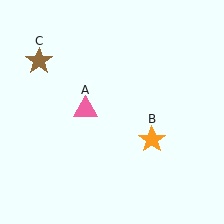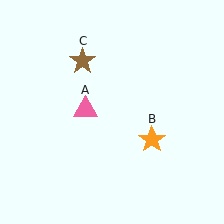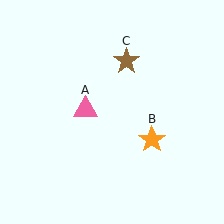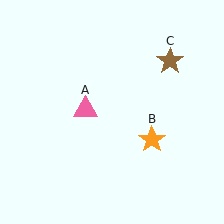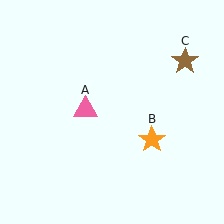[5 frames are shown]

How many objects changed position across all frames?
1 object changed position: brown star (object C).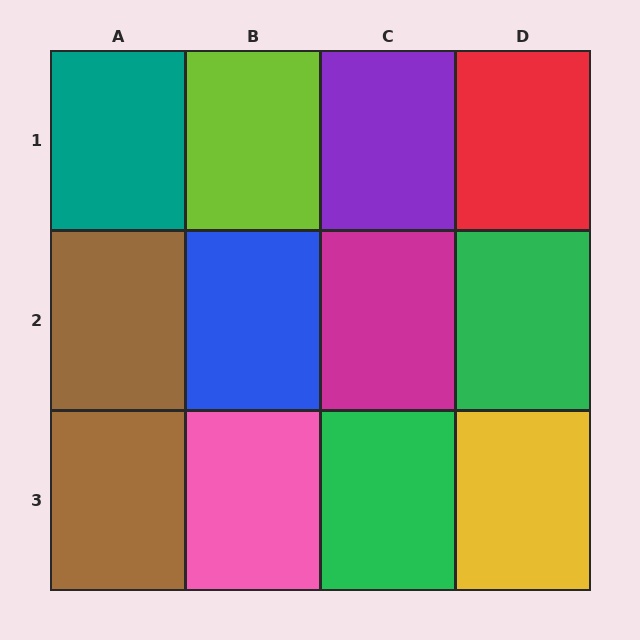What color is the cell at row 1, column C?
Purple.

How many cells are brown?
2 cells are brown.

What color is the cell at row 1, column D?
Red.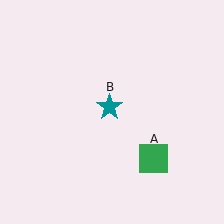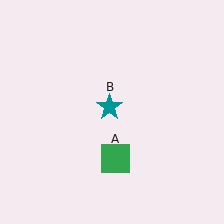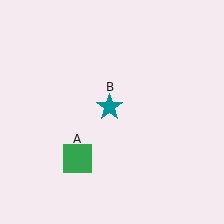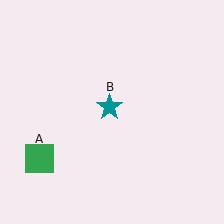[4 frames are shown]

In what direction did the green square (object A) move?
The green square (object A) moved left.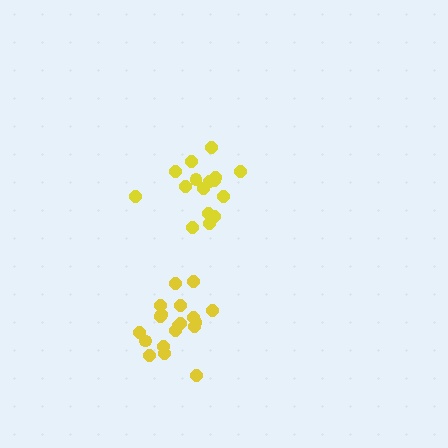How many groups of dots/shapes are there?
There are 2 groups.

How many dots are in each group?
Group 1: 16 dots, Group 2: 19 dots (35 total).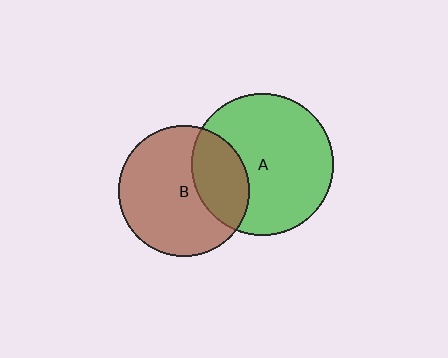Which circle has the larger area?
Circle A (green).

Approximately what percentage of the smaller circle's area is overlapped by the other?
Approximately 30%.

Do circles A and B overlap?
Yes.